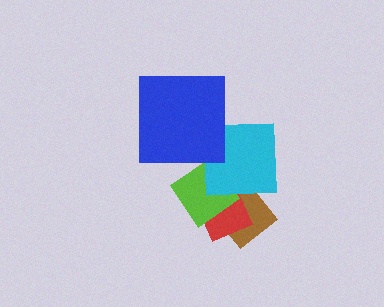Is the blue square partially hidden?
No, no other shape covers it.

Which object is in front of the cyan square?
The blue square is in front of the cyan square.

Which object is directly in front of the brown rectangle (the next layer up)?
The red diamond is directly in front of the brown rectangle.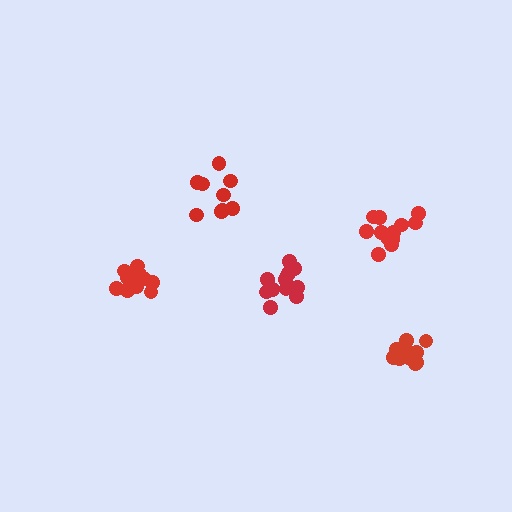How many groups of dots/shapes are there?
There are 5 groups.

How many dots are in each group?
Group 1: 12 dots, Group 2: 11 dots, Group 3: 12 dots, Group 4: 13 dots, Group 5: 9 dots (57 total).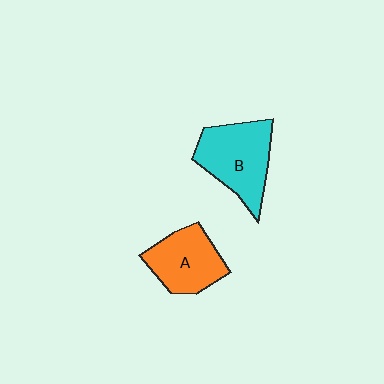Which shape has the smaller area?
Shape A (orange).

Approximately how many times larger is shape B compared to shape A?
Approximately 1.2 times.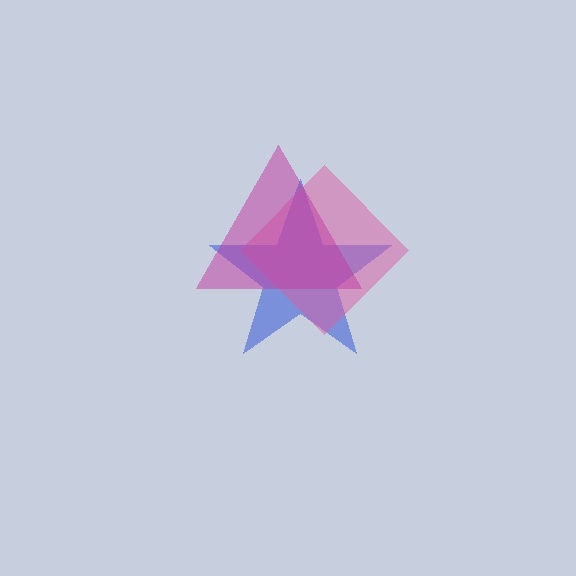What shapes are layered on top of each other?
The layered shapes are: a blue star, a pink diamond, a magenta triangle.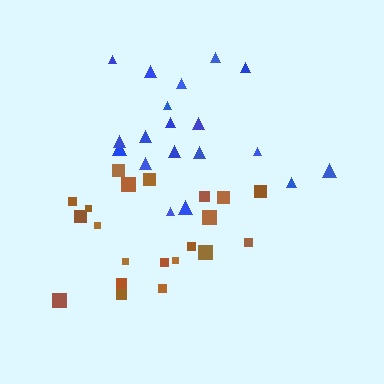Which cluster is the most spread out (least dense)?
Blue.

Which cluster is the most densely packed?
Brown.